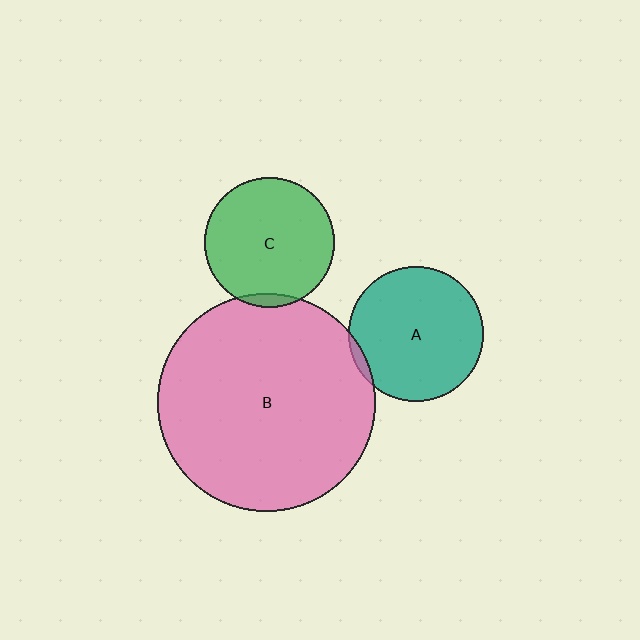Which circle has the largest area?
Circle B (pink).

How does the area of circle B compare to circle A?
Approximately 2.6 times.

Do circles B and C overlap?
Yes.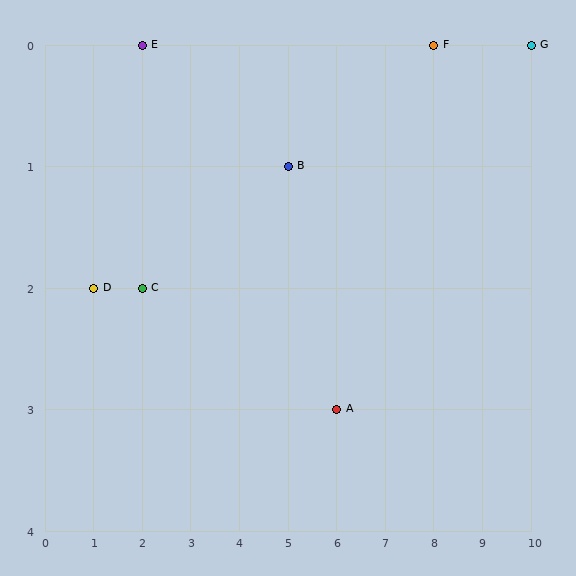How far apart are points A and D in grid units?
Points A and D are 5 columns and 1 row apart (about 5.1 grid units diagonally).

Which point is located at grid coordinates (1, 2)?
Point D is at (1, 2).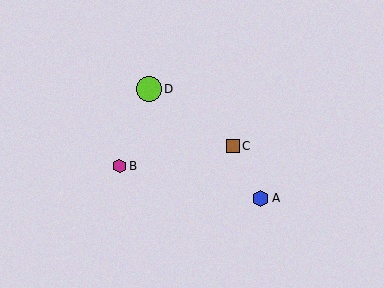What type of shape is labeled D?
Shape D is a lime circle.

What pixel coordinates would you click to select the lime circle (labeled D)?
Click at (149, 89) to select the lime circle D.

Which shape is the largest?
The lime circle (labeled D) is the largest.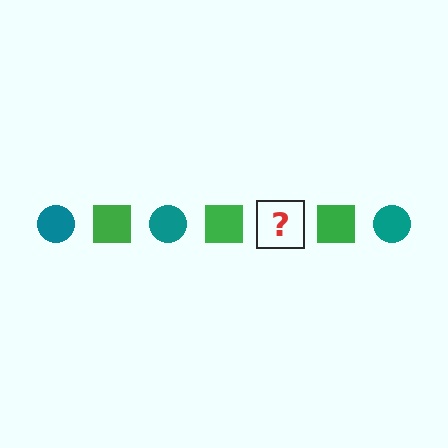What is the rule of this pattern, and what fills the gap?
The rule is that the pattern alternates between teal circle and green square. The gap should be filled with a teal circle.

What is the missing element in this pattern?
The missing element is a teal circle.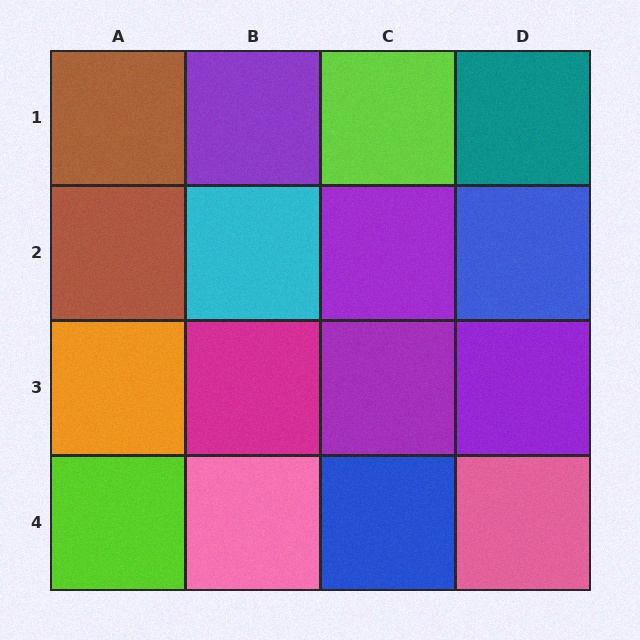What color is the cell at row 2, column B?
Cyan.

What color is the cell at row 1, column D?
Teal.